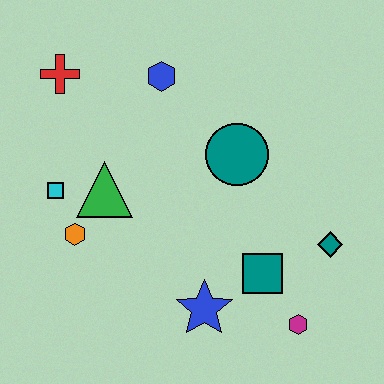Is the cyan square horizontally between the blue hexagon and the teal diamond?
No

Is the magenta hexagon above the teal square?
No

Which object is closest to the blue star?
The teal square is closest to the blue star.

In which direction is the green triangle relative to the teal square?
The green triangle is to the left of the teal square.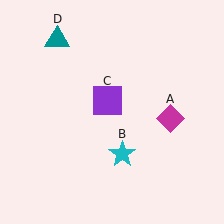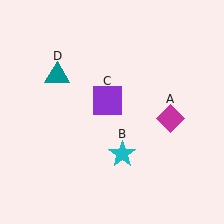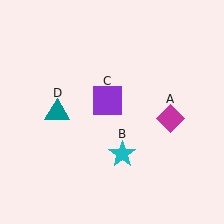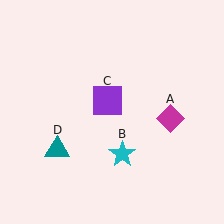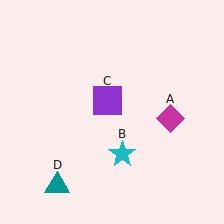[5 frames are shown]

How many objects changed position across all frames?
1 object changed position: teal triangle (object D).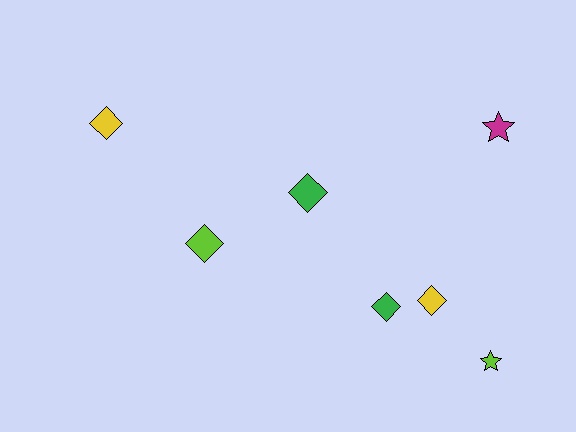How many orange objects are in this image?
There are no orange objects.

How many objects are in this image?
There are 7 objects.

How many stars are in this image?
There are 2 stars.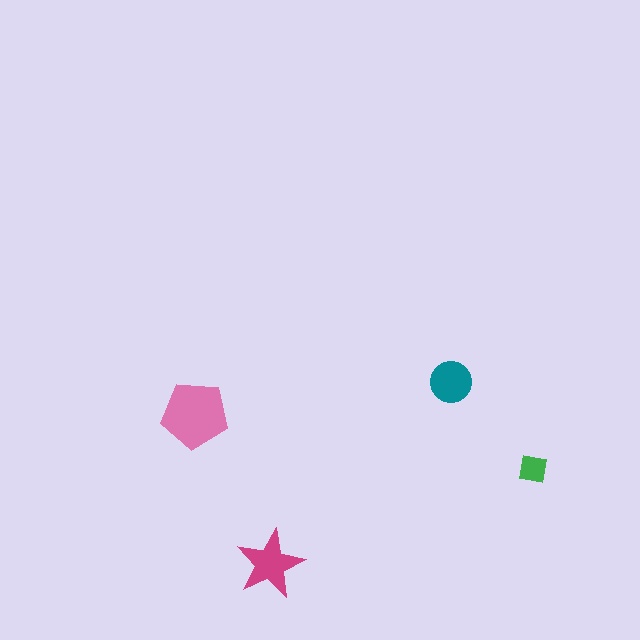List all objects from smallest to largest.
The green square, the teal circle, the magenta star, the pink pentagon.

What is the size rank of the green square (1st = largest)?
4th.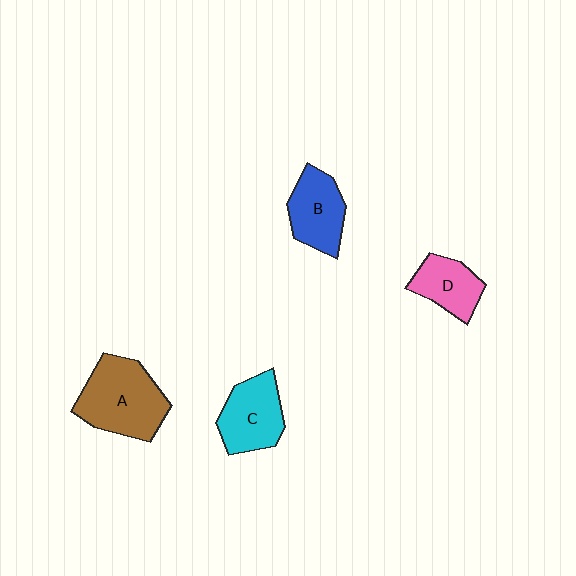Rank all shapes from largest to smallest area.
From largest to smallest: A (brown), C (cyan), B (blue), D (pink).